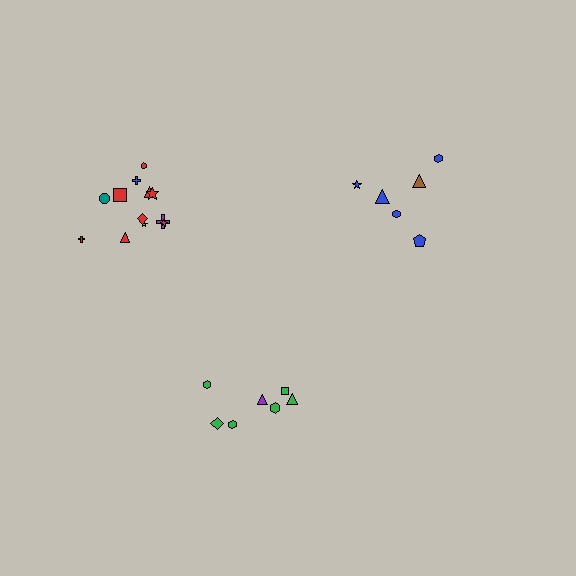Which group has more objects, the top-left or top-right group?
The top-left group.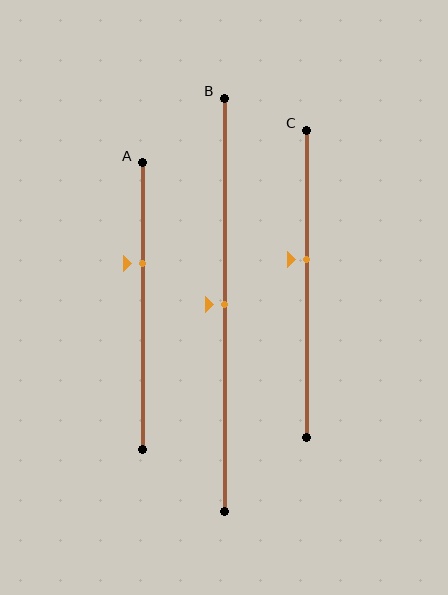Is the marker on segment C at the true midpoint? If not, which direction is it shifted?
No, the marker on segment C is shifted upward by about 8% of the segment length.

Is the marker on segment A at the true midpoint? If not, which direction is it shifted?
No, the marker on segment A is shifted upward by about 15% of the segment length.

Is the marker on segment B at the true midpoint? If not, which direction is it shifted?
Yes, the marker on segment B is at the true midpoint.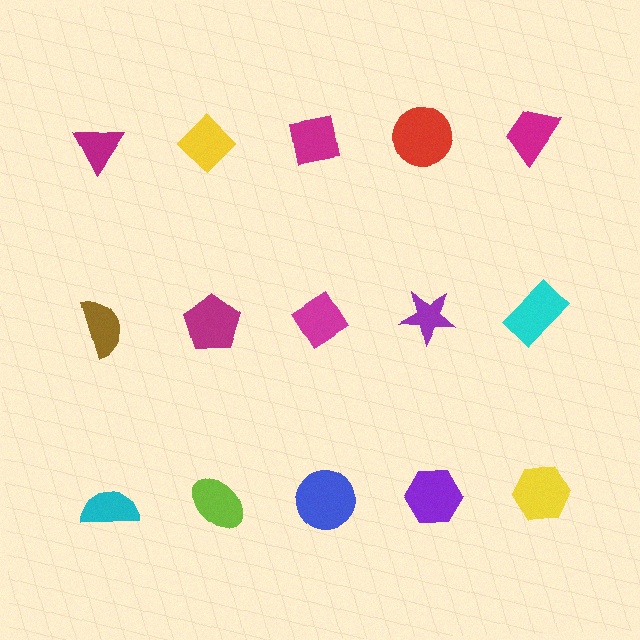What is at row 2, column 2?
A magenta pentagon.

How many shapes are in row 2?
5 shapes.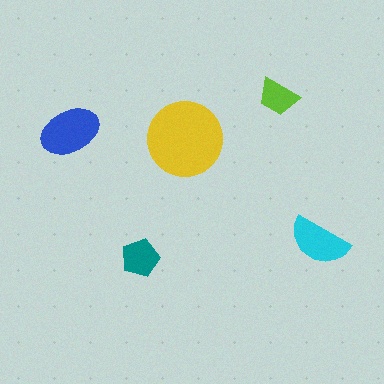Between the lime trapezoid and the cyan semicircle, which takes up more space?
The cyan semicircle.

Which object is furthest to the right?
The cyan semicircle is rightmost.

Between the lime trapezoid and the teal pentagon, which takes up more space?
The teal pentagon.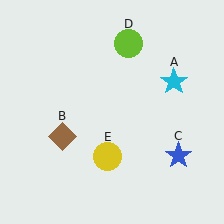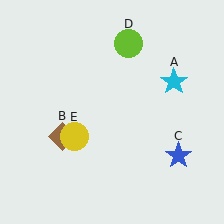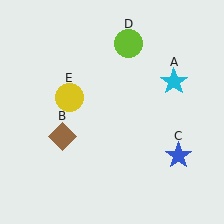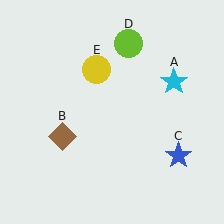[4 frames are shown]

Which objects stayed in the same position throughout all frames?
Cyan star (object A) and brown diamond (object B) and blue star (object C) and lime circle (object D) remained stationary.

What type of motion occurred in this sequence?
The yellow circle (object E) rotated clockwise around the center of the scene.